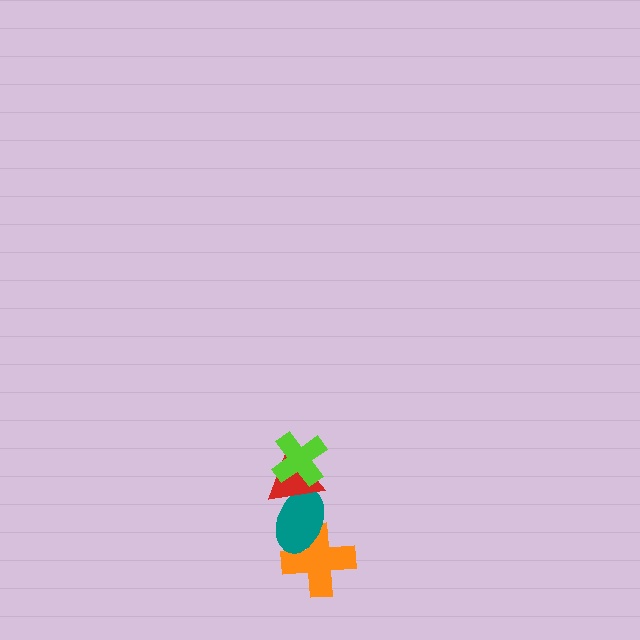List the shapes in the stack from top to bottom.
From top to bottom: the lime cross, the red triangle, the teal ellipse, the orange cross.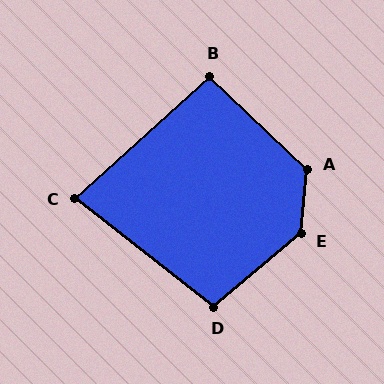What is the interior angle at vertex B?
Approximately 94 degrees (approximately right).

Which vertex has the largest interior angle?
E, at approximately 135 degrees.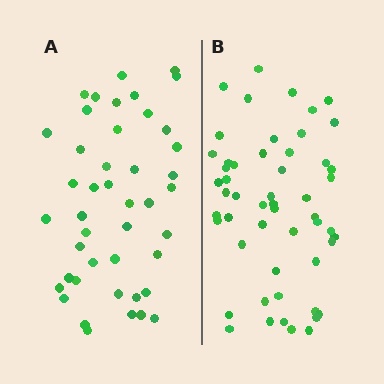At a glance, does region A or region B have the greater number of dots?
Region B (the right region) has more dots.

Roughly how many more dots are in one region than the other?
Region B has roughly 8 or so more dots than region A.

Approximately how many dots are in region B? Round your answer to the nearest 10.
About 50 dots. (The exact count is 53, which rounds to 50.)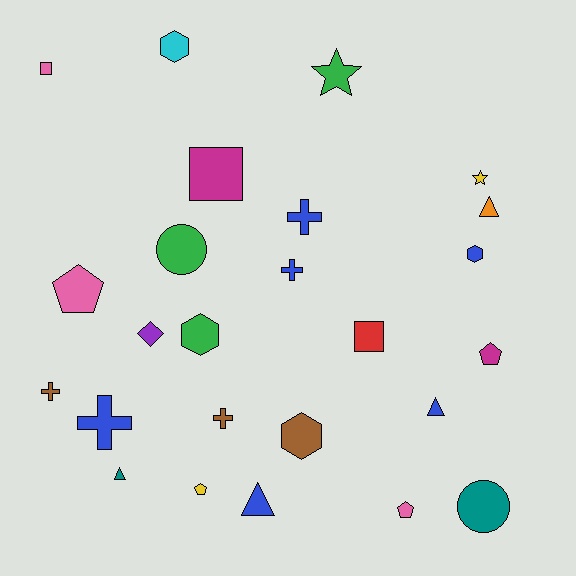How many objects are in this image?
There are 25 objects.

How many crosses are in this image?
There are 5 crosses.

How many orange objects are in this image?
There is 1 orange object.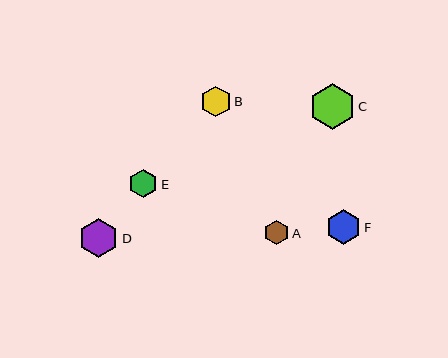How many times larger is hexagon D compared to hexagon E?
Hexagon D is approximately 1.4 times the size of hexagon E.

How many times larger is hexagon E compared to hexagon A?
Hexagon E is approximately 1.2 times the size of hexagon A.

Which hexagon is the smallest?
Hexagon A is the smallest with a size of approximately 25 pixels.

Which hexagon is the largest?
Hexagon C is the largest with a size of approximately 45 pixels.